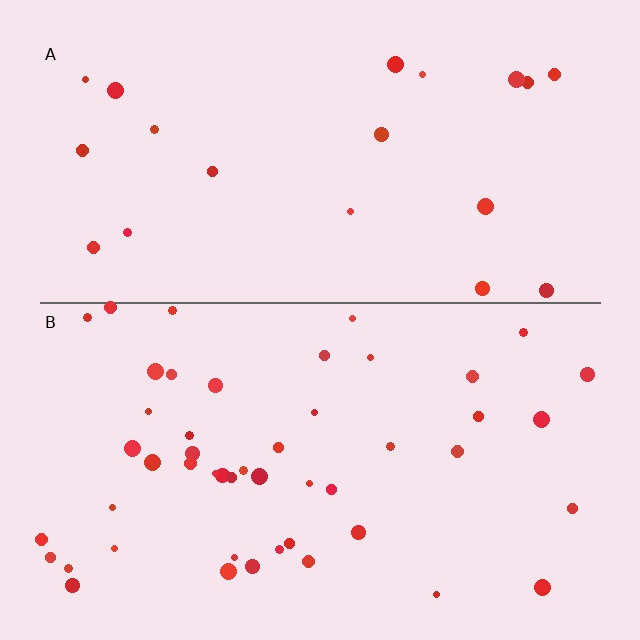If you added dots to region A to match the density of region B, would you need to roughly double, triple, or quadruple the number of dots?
Approximately double.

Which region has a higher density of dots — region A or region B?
B (the bottom).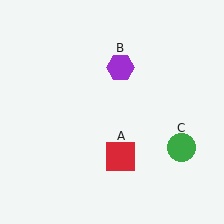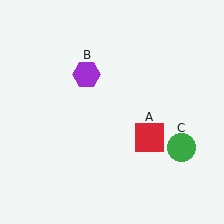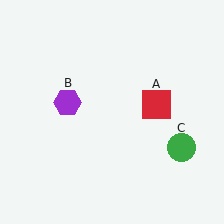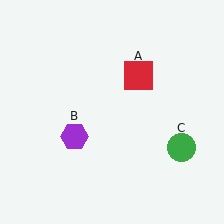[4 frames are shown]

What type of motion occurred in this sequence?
The red square (object A), purple hexagon (object B) rotated counterclockwise around the center of the scene.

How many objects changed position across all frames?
2 objects changed position: red square (object A), purple hexagon (object B).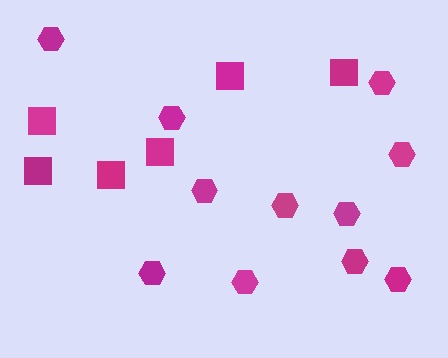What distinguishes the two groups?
There are 2 groups: one group of squares (6) and one group of hexagons (11).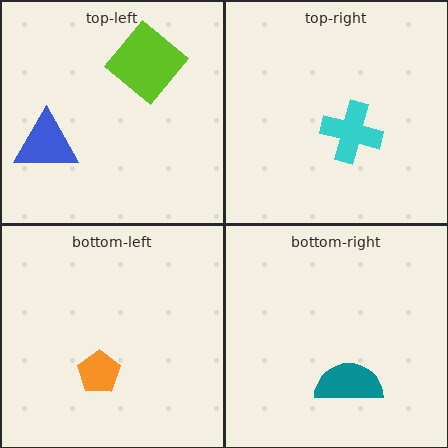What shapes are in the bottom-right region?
The teal semicircle.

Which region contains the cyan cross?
The top-right region.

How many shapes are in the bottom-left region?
1.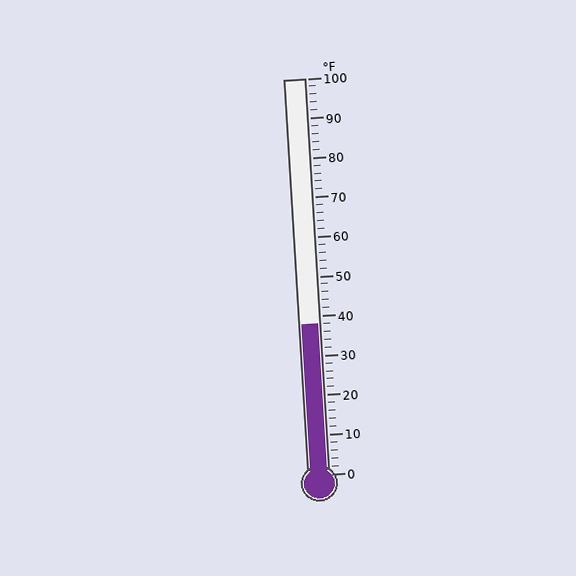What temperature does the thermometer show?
The thermometer shows approximately 38°F.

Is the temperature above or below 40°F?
The temperature is below 40°F.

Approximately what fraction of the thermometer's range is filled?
The thermometer is filled to approximately 40% of its range.